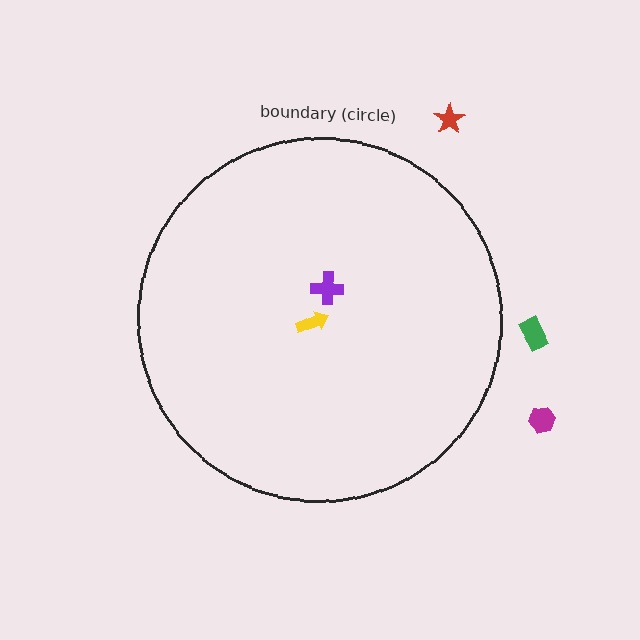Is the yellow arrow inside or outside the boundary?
Inside.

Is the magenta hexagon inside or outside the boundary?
Outside.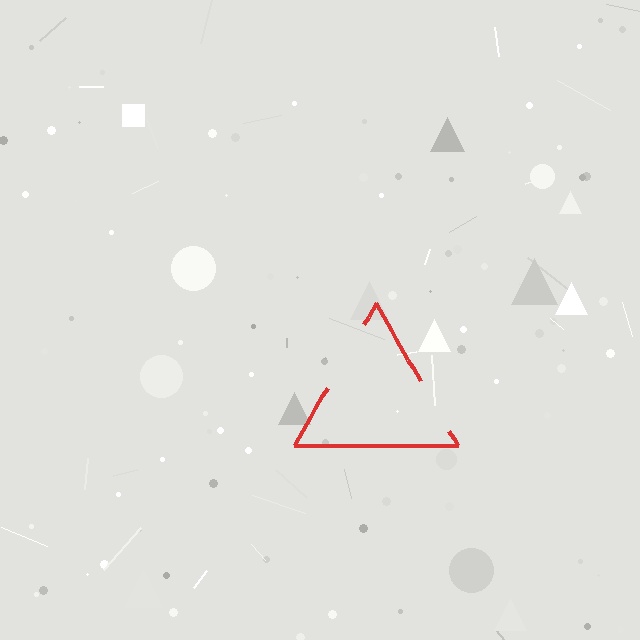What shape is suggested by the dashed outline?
The dashed outline suggests a triangle.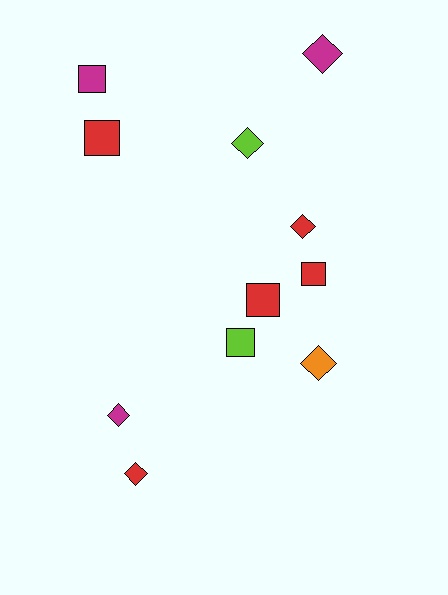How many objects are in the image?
There are 11 objects.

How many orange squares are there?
There are no orange squares.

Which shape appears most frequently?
Diamond, with 6 objects.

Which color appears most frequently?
Red, with 5 objects.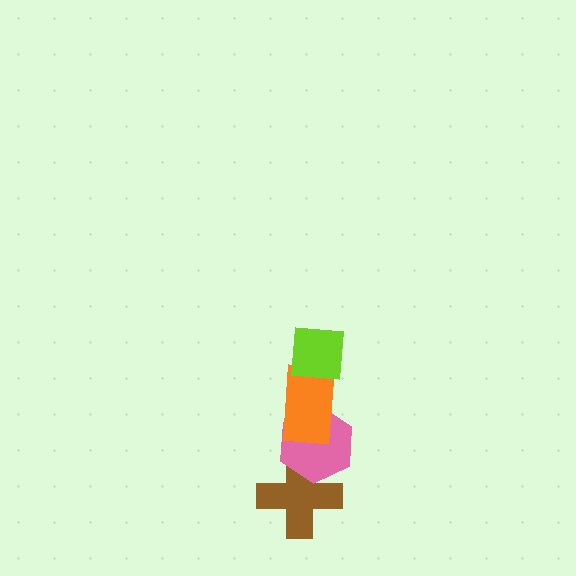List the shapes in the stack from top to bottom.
From top to bottom: the lime square, the orange rectangle, the pink hexagon, the brown cross.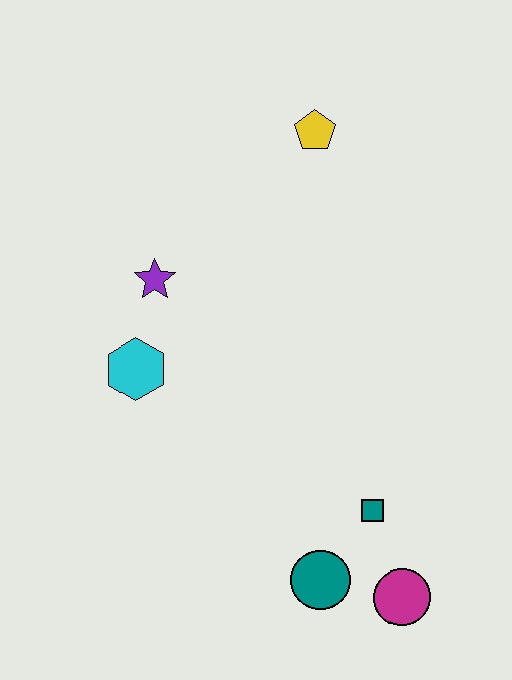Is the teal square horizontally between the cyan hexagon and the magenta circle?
Yes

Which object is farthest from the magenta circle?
The yellow pentagon is farthest from the magenta circle.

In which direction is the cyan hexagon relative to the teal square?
The cyan hexagon is to the left of the teal square.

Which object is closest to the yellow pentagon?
The purple star is closest to the yellow pentagon.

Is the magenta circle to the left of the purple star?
No